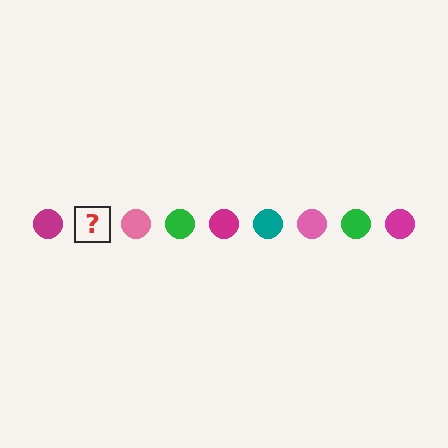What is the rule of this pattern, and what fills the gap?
The rule is that the pattern cycles through magenta, teal, pink, green circles. The gap should be filled with a teal circle.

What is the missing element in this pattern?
The missing element is a teal circle.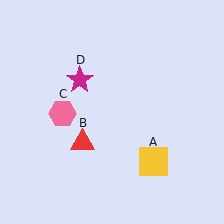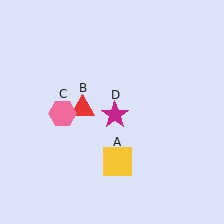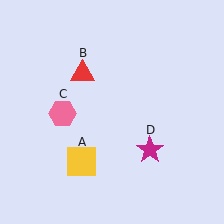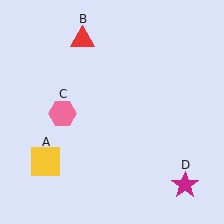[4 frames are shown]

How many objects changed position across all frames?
3 objects changed position: yellow square (object A), red triangle (object B), magenta star (object D).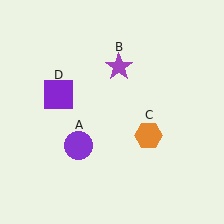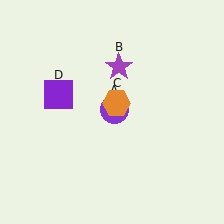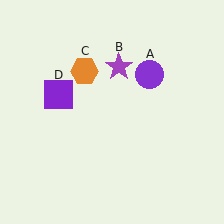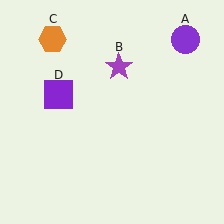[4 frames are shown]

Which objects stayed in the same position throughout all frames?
Purple star (object B) and purple square (object D) remained stationary.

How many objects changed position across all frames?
2 objects changed position: purple circle (object A), orange hexagon (object C).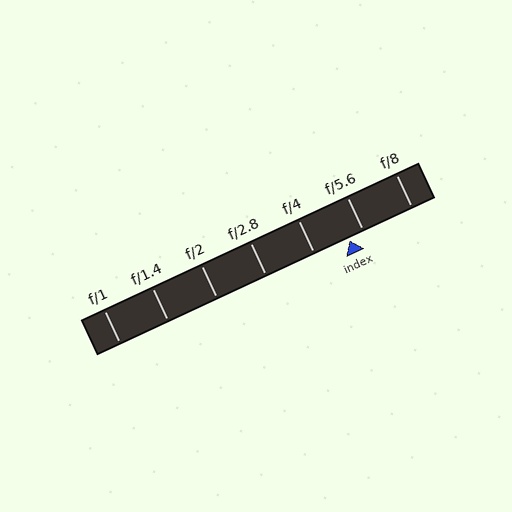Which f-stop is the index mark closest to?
The index mark is closest to f/5.6.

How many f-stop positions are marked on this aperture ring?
There are 7 f-stop positions marked.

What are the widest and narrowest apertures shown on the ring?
The widest aperture shown is f/1 and the narrowest is f/8.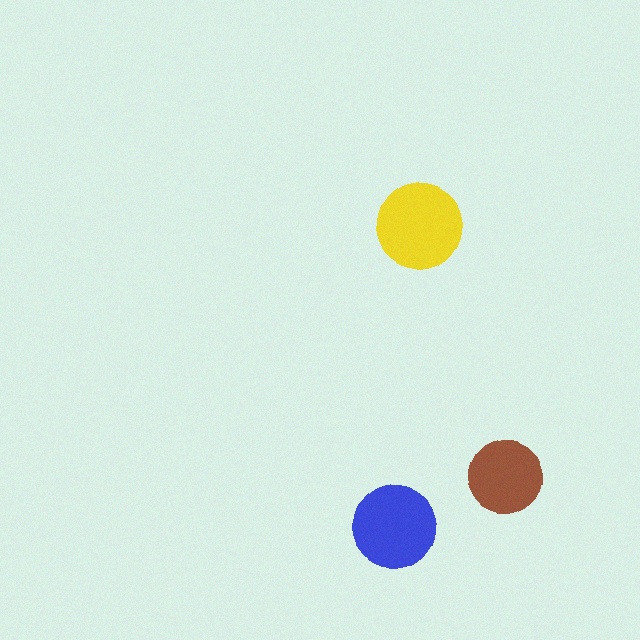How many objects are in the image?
There are 3 objects in the image.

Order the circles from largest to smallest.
the yellow one, the blue one, the brown one.